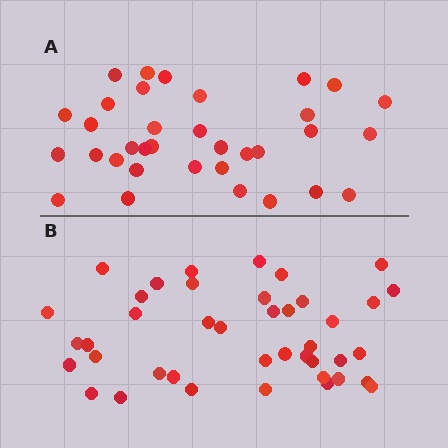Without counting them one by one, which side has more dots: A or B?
Region B (the bottom region) has more dots.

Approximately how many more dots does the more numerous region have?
Region B has roughly 8 or so more dots than region A.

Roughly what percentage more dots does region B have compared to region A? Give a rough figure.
About 20% more.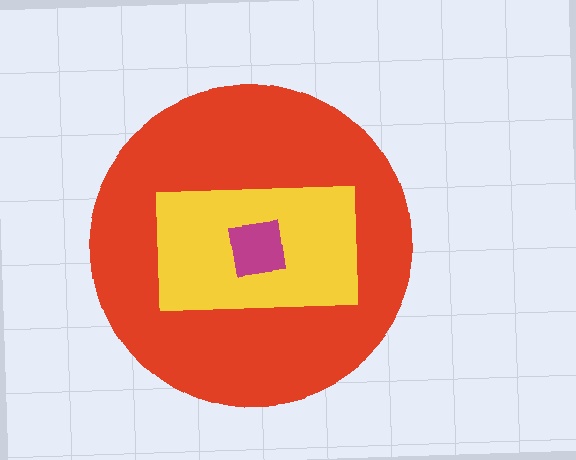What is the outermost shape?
The red circle.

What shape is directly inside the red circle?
The yellow rectangle.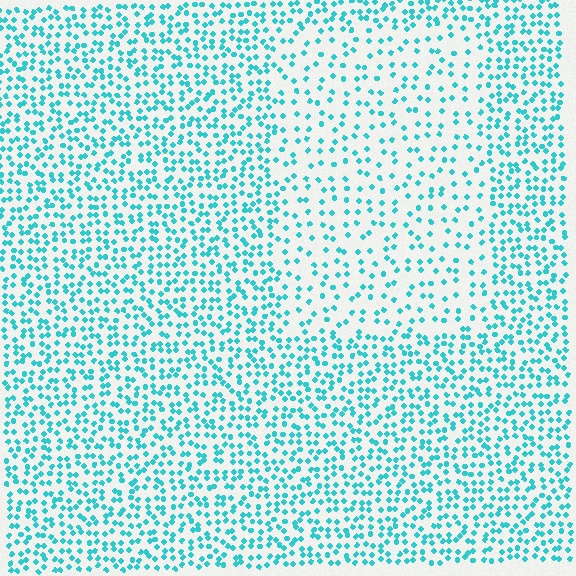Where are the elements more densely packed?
The elements are more densely packed outside the rectangle boundary.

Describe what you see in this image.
The image contains small cyan elements arranged at two different densities. A rectangle-shaped region is visible where the elements are less densely packed than the surrounding area.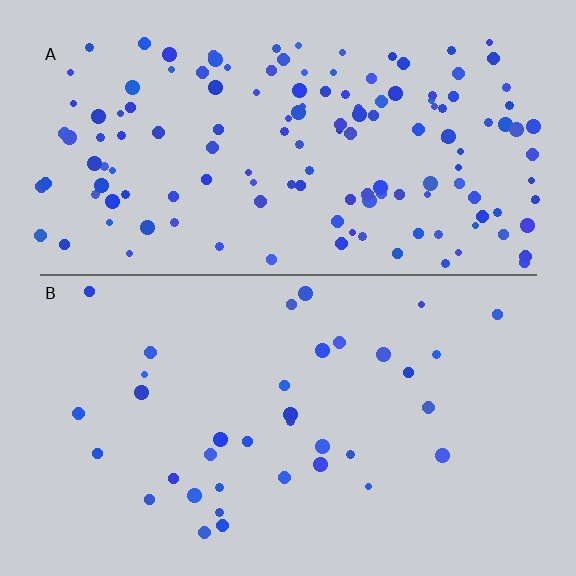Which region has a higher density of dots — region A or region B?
A (the top).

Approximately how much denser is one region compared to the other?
Approximately 4.0× — region A over region B.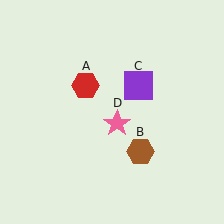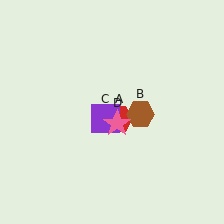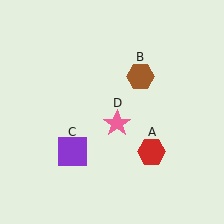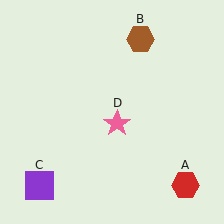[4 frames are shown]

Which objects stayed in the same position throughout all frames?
Pink star (object D) remained stationary.